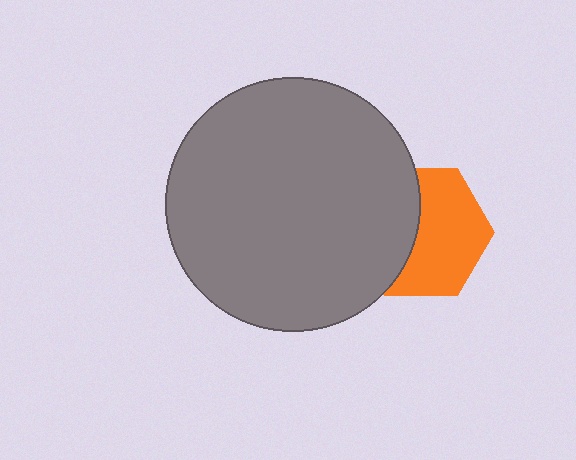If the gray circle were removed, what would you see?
You would see the complete orange hexagon.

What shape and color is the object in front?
The object in front is a gray circle.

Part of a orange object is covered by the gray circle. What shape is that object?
It is a hexagon.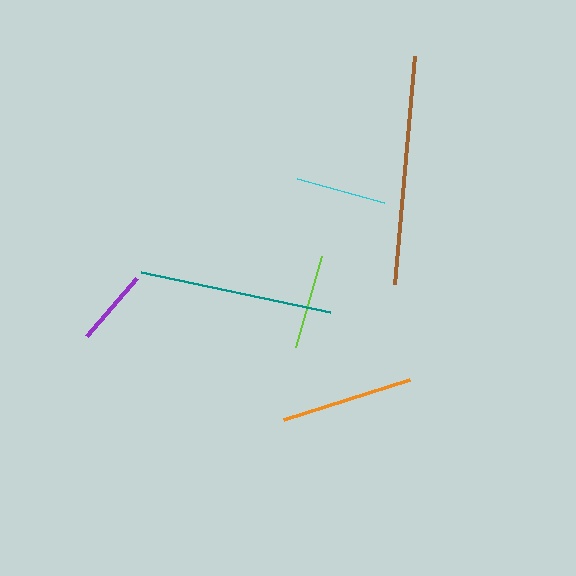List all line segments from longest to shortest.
From longest to shortest: brown, teal, orange, lime, cyan, purple.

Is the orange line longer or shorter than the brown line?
The brown line is longer than the orange line.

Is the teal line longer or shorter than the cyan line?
The teal line is longer than the cyan line.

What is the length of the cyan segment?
The cyan segment is approximately 90 pixels long.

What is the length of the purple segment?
The purple segment is approximately 77 pixels long.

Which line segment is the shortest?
The purple line is the shortest at approximately 77 pixels.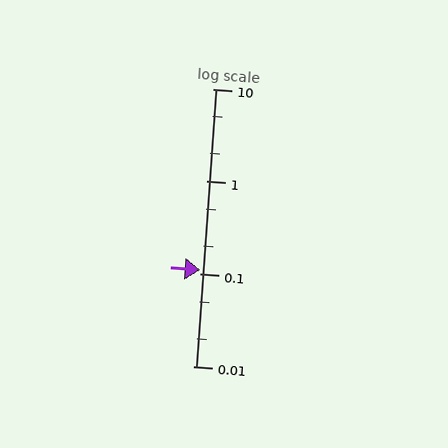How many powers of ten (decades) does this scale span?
The scale spans 3 decades, from 0.01 to 10.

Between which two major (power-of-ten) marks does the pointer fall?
The pointer is between 0.1 and 1.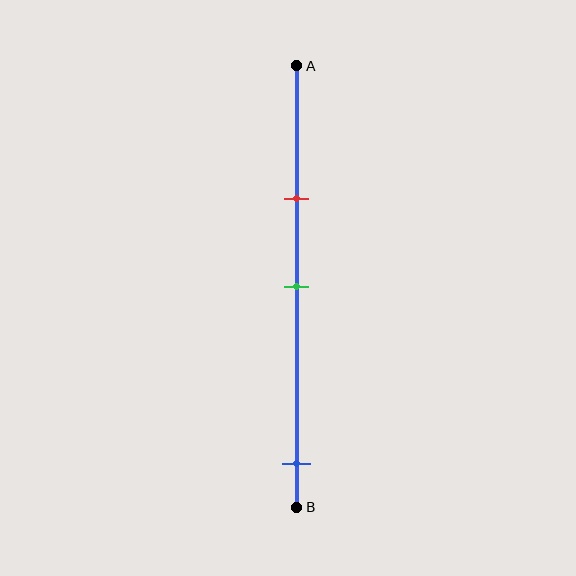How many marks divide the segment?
There are 3 marks dividing the segment.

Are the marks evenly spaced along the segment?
No, the marks are not evenly spaced.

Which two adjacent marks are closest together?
The red and green marks are the closest adjacent pair.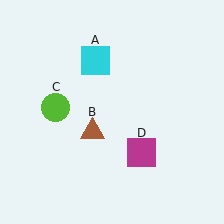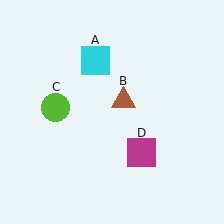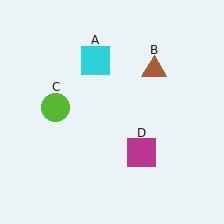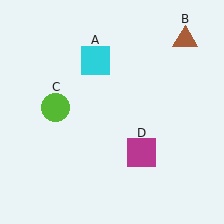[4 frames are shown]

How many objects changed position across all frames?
1 object changed position: brown triangle (object B).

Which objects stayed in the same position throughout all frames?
Cyan square (object A) and lime circle (object C) and magenta square (object D) remained stationary.